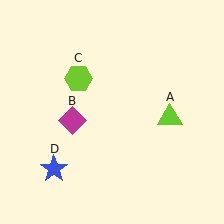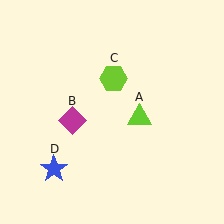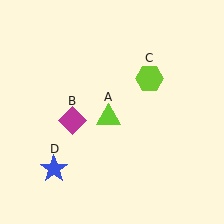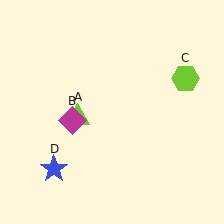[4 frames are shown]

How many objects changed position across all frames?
2 objects changed position: lime triangle (object A), lime hexagon (object C).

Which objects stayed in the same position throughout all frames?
Magenta diamond (object B) and blue star (object D) remained stationary.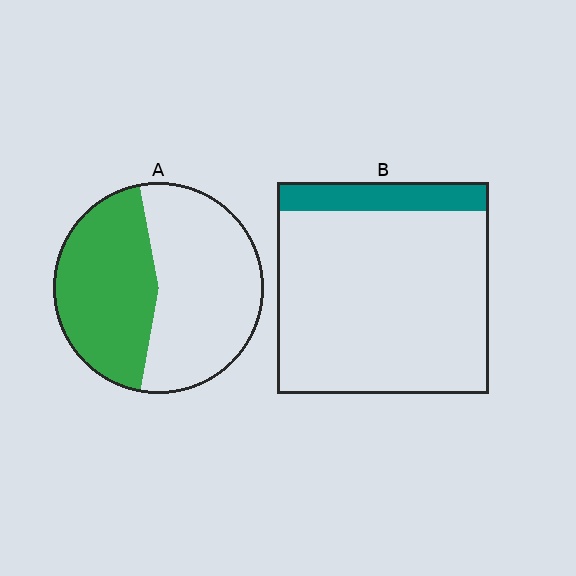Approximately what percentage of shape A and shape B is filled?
A is approximately 45% and B is approximately 15%.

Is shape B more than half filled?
No.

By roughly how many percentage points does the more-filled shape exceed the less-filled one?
By roughly 30 percentage points (A over B).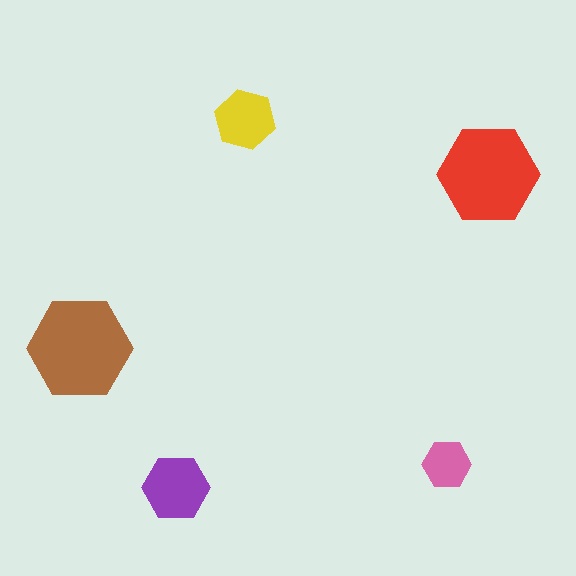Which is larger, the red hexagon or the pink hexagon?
The red one.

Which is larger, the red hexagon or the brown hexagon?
The brown one.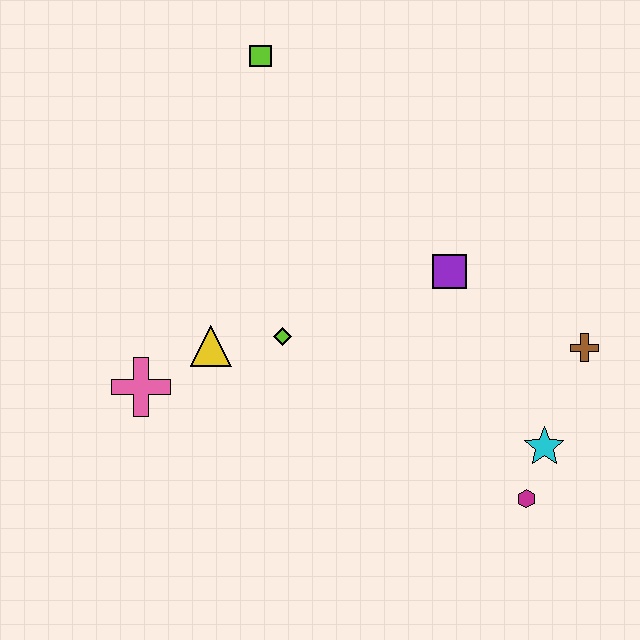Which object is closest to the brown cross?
The cyan star is closest to the brown cross.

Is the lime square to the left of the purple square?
Yes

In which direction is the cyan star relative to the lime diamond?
The cyan star is to the right of the lime diamond.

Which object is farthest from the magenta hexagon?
The lime square is farthest from the magenta hexagon.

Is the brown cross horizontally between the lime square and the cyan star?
No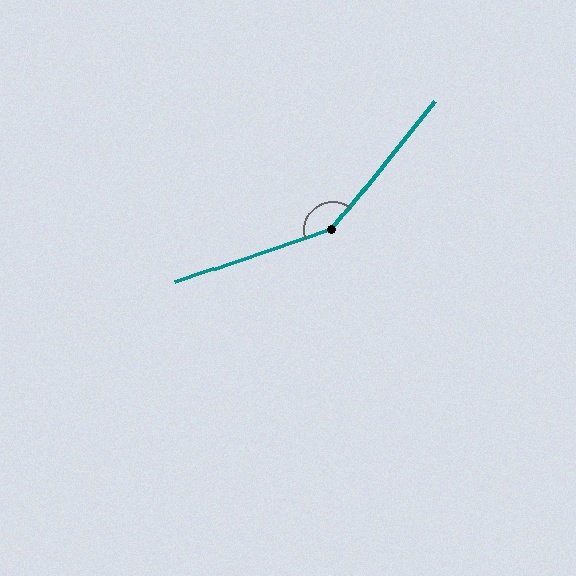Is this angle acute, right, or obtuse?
It is obtuse.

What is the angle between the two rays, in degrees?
Approximately 147 degrees.